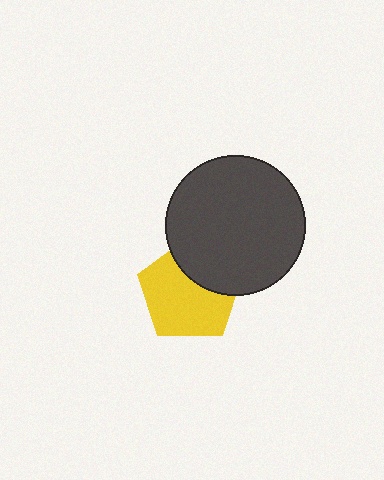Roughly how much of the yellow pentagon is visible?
Most of it is visible (roughly 68%).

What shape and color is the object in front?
The object in front is a dark gray circle.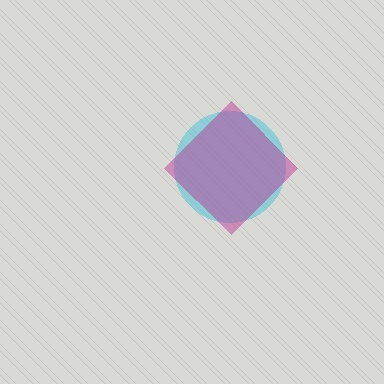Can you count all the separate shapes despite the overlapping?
Yes, there are 2 separate shapes.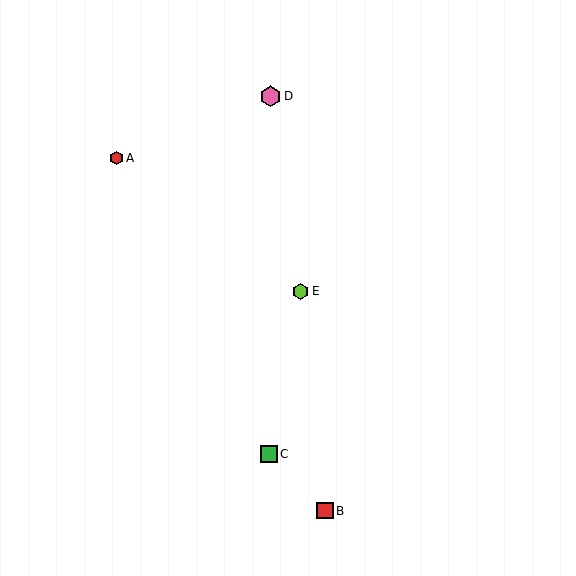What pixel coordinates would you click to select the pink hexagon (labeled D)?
Click at (270, 96) to select the pink hexagon D.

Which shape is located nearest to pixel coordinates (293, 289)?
The lime hexagon (labeled E) at (300, 291) is nearest to that location.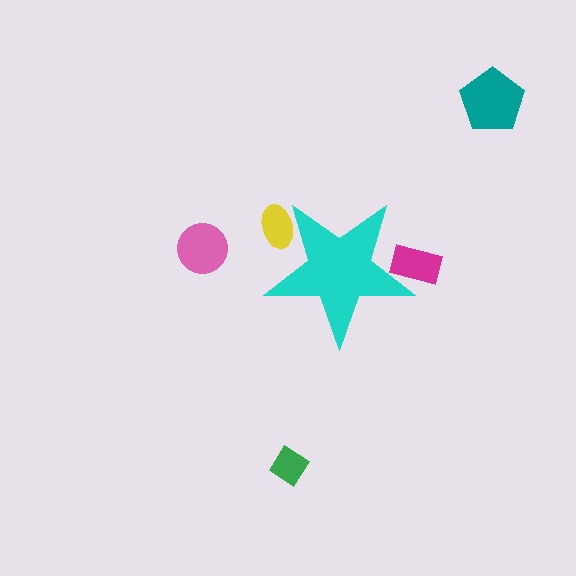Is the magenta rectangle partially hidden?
Yes, the magenta rectangle is partially hidden behind the cyan star.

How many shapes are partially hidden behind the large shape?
2 shapes are partially hidden.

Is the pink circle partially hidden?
No, the pink circle is fully visible.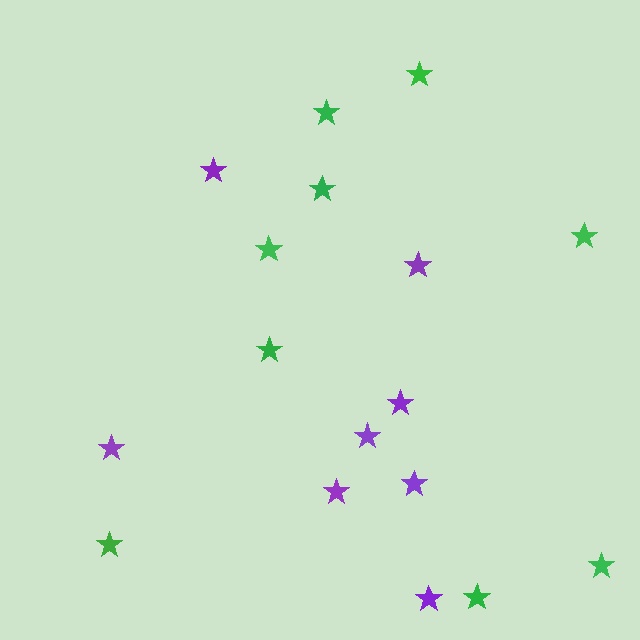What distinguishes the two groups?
There are 2 groups: one group of purple stars (8) and one group of green stars (9).